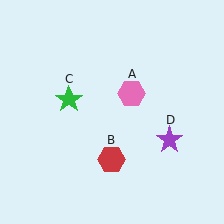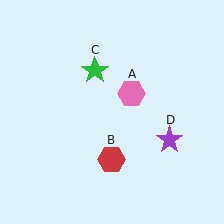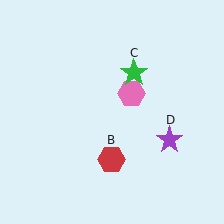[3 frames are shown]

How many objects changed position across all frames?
1 object changed position: green star (object C).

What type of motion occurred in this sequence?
The green star (object C) rotated clockwise around the center of the scene.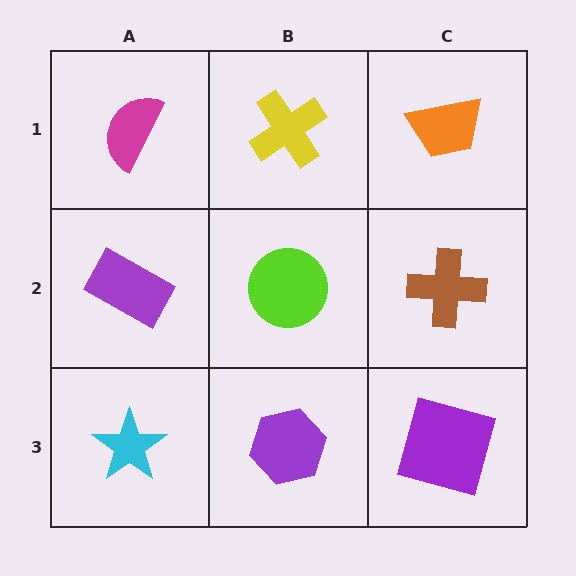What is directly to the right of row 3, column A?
A purple hexagon.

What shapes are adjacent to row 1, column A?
A purple rectangle (row 2, column A), a yellow cross (row 1, column B).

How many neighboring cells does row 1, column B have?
3.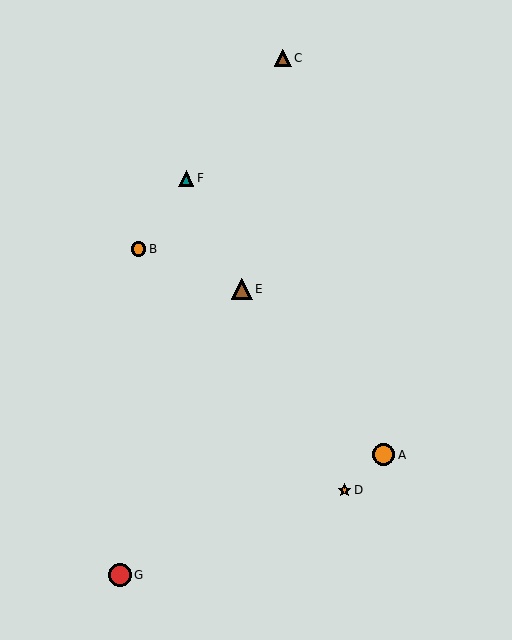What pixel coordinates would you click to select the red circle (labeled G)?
Click at (120, 575) to select the red circle G.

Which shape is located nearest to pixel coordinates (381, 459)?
The orange circle (labeled A) at (384, 455) is nearest to that location.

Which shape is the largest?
The red circle (labeled G) is the largest.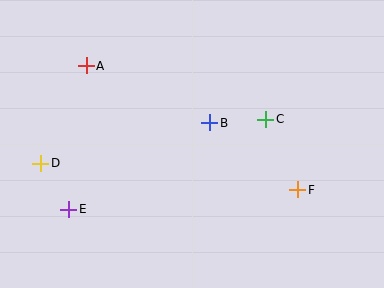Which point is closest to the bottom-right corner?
Point F is closest to the bottom-right corner.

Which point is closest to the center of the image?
Point B at (210, 123) is closest to the center.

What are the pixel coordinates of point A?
Point A is at (86, 66).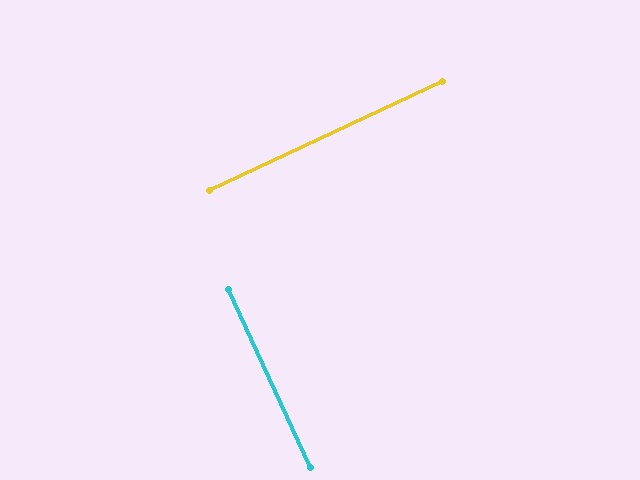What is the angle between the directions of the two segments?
Approximately 89 degrees.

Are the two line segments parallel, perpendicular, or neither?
Perpendicular — they meet at approximately 89°.